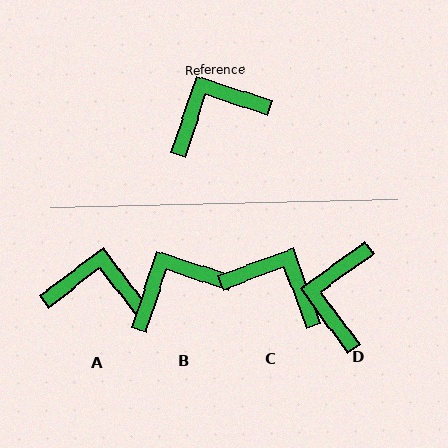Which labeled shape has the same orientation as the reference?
B.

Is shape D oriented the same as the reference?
No, it is off by about 54 degrees.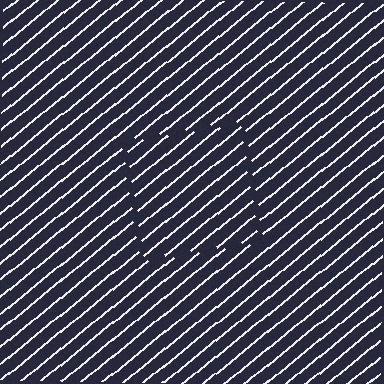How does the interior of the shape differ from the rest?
The interior of the shape contains the same grating, shifted by half a period — the contour is defined by the phase discontinuity where line-ends from the inner and outer gratings abut.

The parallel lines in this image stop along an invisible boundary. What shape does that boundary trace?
An illusory square. The interior of the shape contains the same grating, shifted by half a period — the contour is defined by the phase discontinuity where line-ends from the inner and outer gratings abut.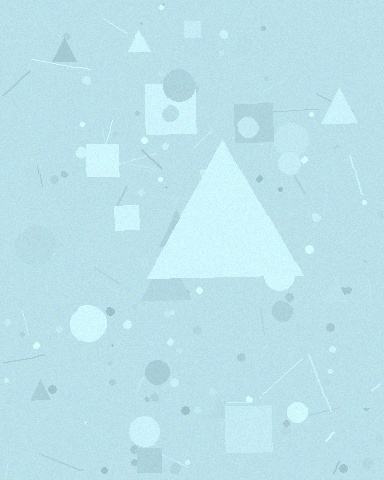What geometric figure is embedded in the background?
A triangle is embedded in the background.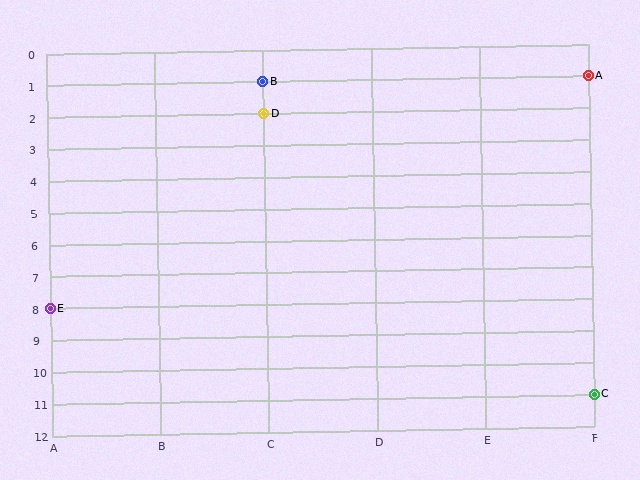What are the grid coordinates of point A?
Point A is at grid coordinates (F, 1).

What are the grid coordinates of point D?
Point D is at grid coordinates (C, 2).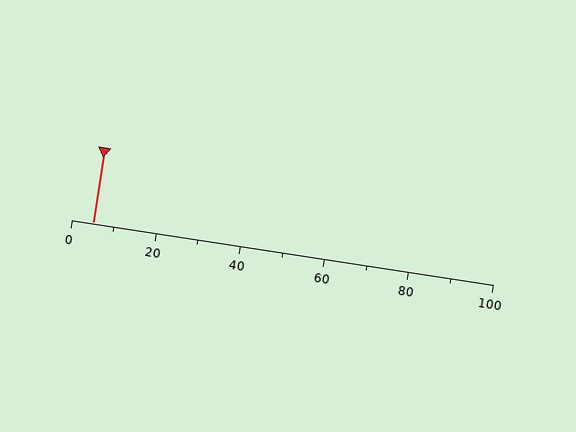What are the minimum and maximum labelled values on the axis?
The axis runs from 0 to 100.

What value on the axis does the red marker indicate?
The marker indicates approximately 5.